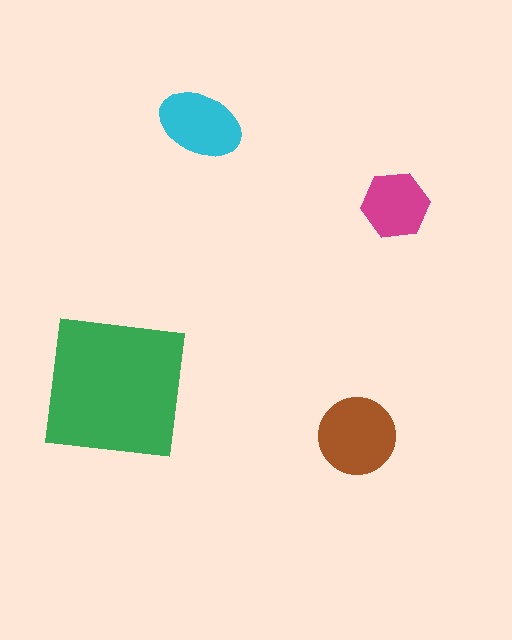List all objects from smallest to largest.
The magenta hexagon, the cyan ellipse, the brown circle, the green square.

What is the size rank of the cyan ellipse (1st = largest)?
3rd.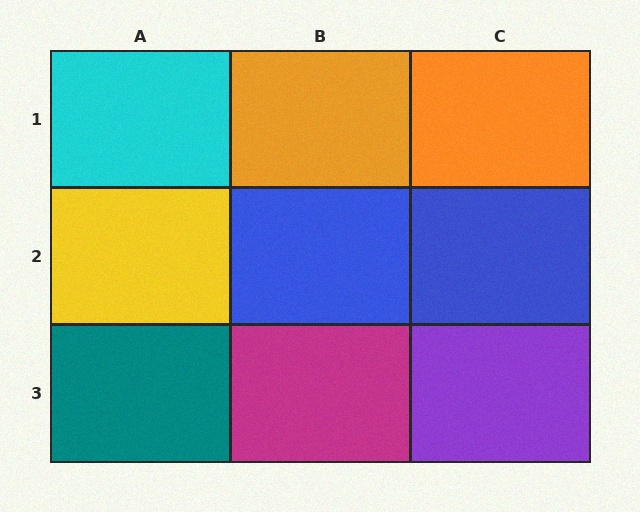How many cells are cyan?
1 cell is cyan.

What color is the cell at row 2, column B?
Blue.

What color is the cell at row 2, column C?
Blue.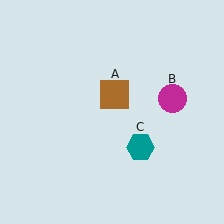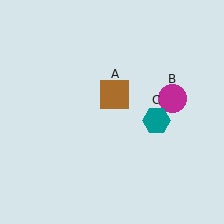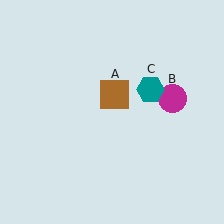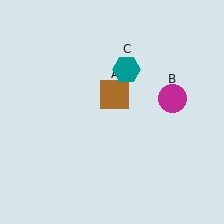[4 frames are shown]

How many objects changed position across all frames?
1 object changed position: teal hexagon (object C).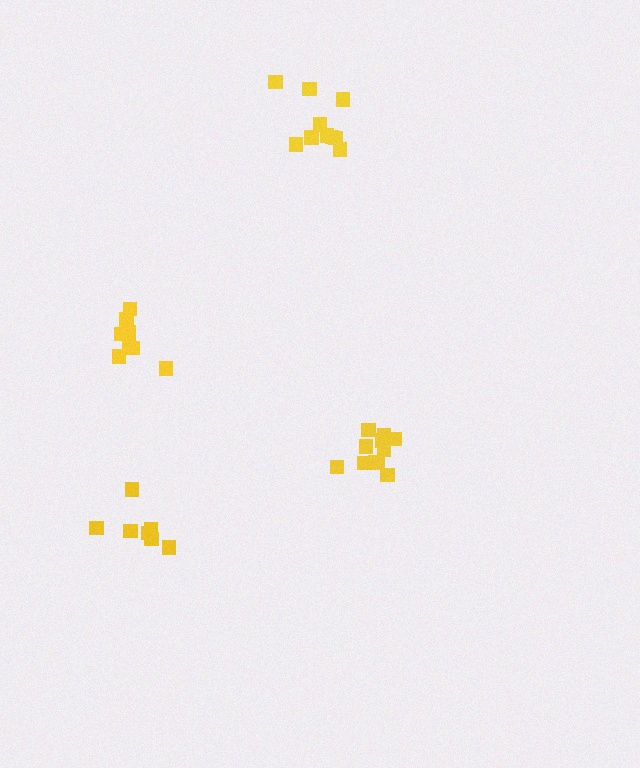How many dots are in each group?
Group 1: 11 dots, Group 2: 8 dots, Group 3: 10 dots, Group 4: 7 dots (36 total).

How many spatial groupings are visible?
There are 4 spatial groupings.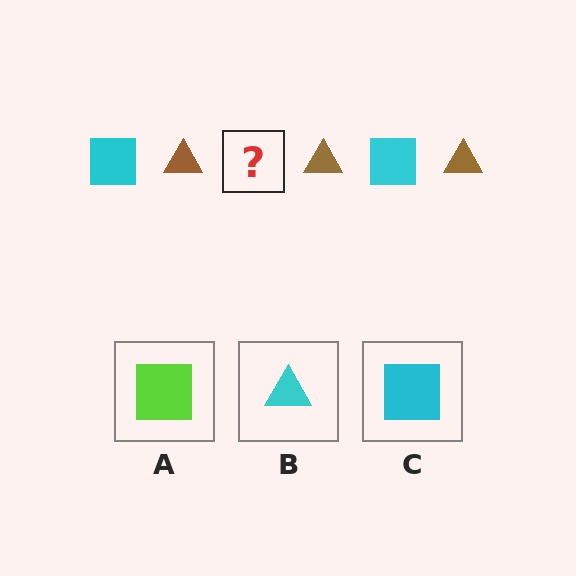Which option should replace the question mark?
Option C.